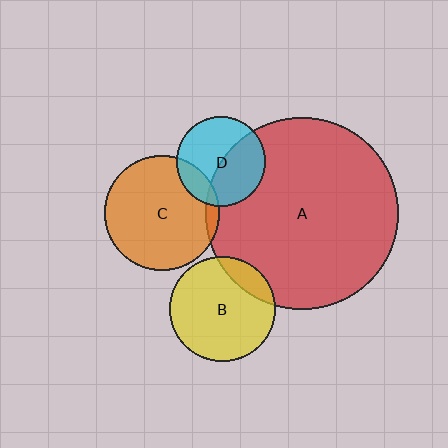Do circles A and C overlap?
Yes.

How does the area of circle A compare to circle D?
Approximately 4.6 times.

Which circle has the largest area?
Circle A (red).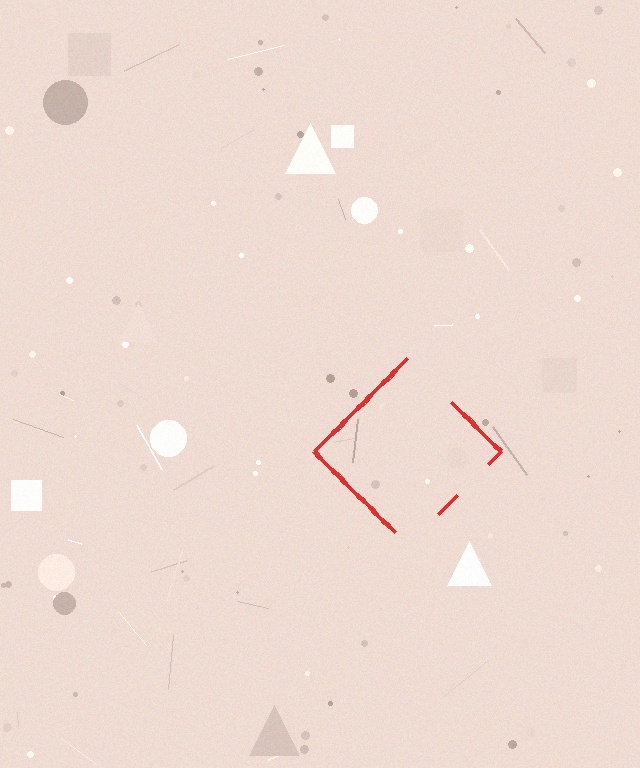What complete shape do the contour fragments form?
The contour fragments form a diamond.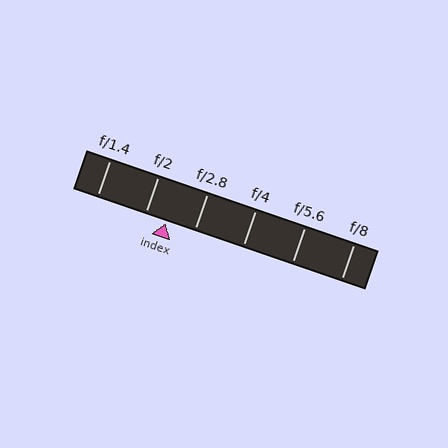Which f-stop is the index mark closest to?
The index mark is closest to f/2.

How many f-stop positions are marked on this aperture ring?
There are 6 f-stop positions marked.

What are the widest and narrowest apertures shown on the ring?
The widest aperture shown is f/1.4 and the narrowest is f/8.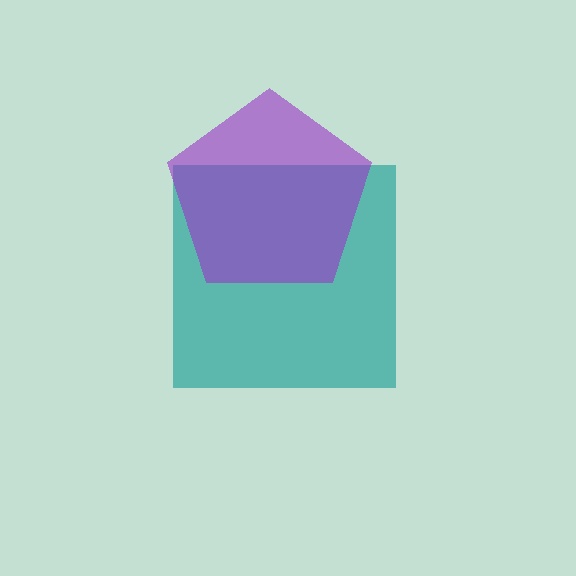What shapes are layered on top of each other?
The layered shapes are: a teal square, a purple pentagon.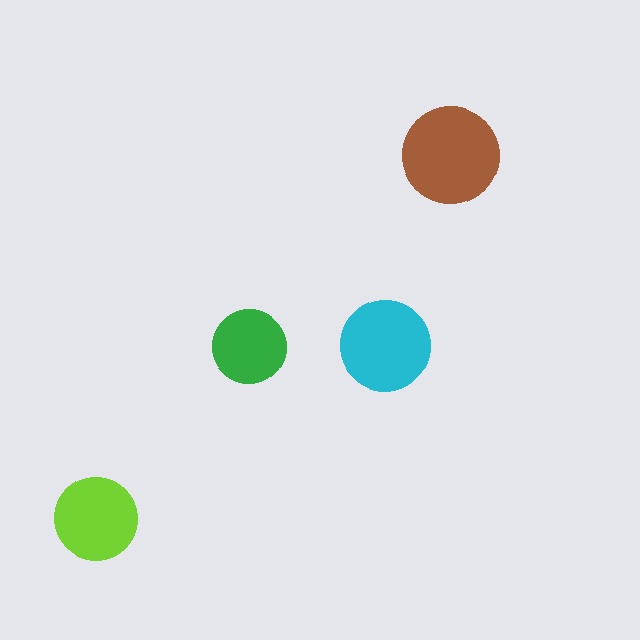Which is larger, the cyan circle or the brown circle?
The brown one.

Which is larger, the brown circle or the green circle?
The brown one.